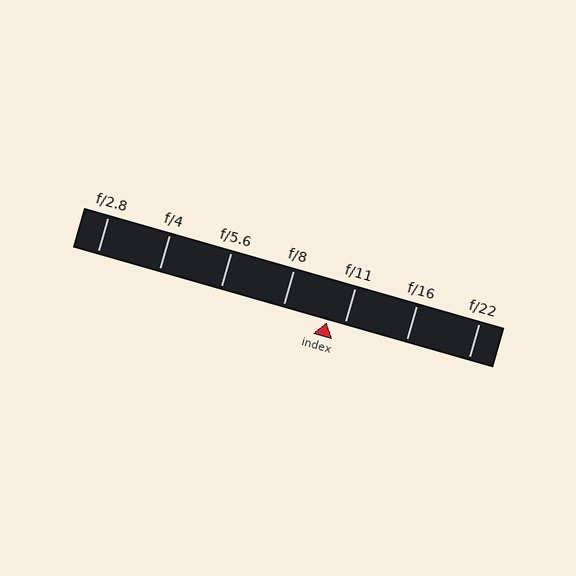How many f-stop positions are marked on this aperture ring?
There are 7 f-stop positions marked.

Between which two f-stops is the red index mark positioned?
The index mark is between f/8 and f/11.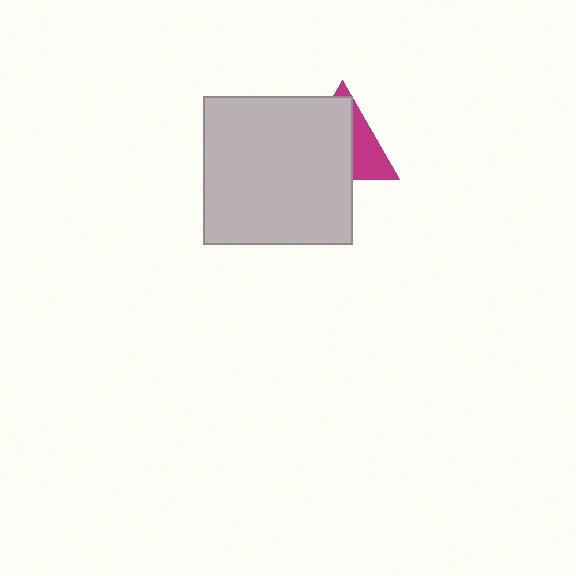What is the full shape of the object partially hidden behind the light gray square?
The partially hidden object is a magenta triangle.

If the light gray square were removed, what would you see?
You would see the complete magenta triangle.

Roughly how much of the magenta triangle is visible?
A small part of it is visible (roughly 35%).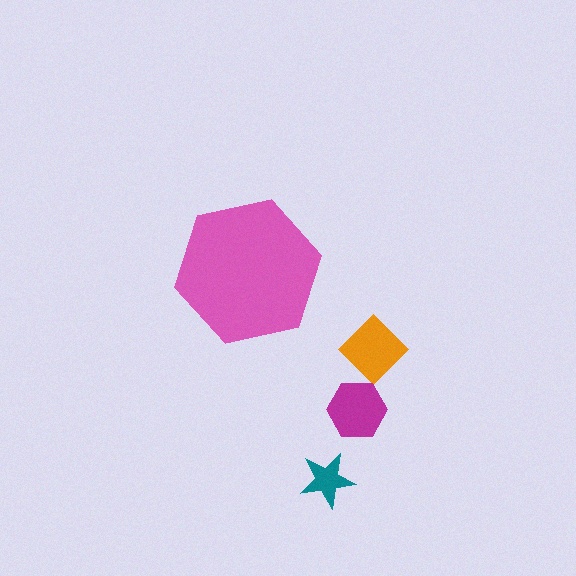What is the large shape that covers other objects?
A pink hexagon.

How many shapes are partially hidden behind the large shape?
0 shapes are partially hidden.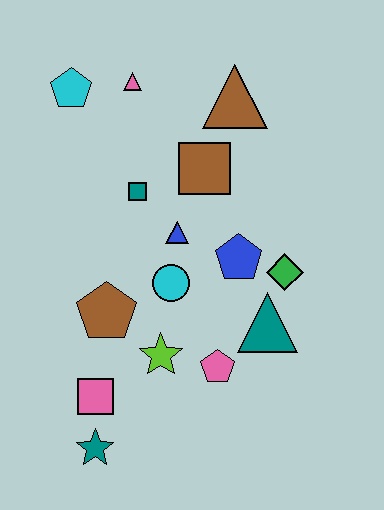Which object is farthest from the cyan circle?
The cyan pentagon is farthest from the cyan circle.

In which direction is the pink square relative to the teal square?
The pink square is below the teal square.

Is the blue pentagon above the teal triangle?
Yes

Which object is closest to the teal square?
The blue triangle is closest to the teal square.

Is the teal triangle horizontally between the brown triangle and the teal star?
No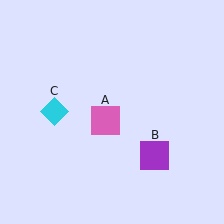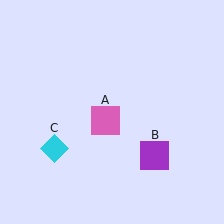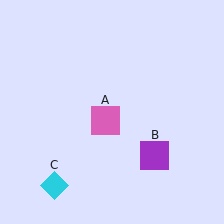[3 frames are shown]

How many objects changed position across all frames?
1 object changed position: cyan diamond (object C).